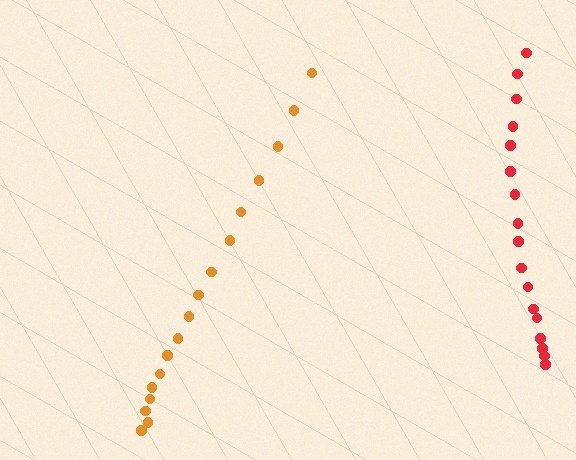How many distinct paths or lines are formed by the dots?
There are 2 distinct paths.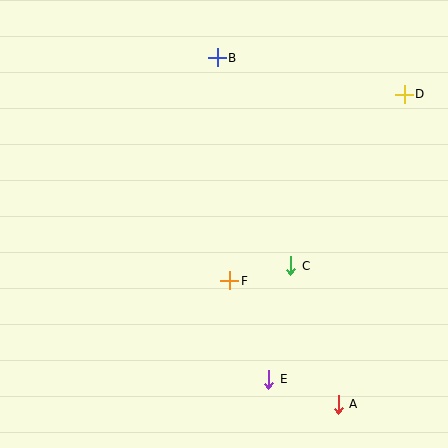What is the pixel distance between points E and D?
The distance between E and D is 315 pixels.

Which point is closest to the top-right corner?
Point D is closest to the top-right corner.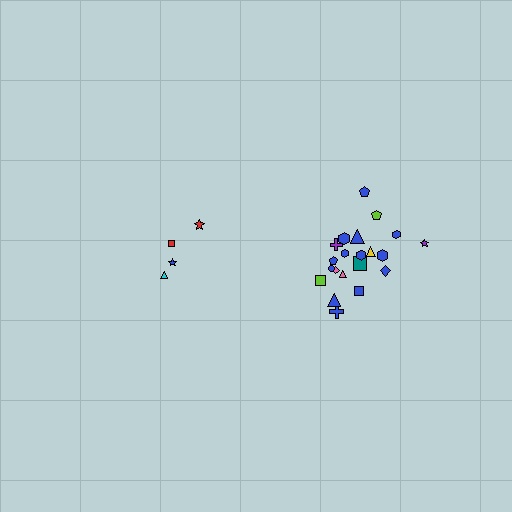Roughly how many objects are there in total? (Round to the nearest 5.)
Roughly 25 objects in total.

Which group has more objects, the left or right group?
The right group.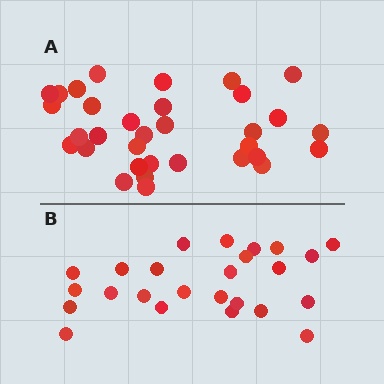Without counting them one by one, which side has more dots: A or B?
Region A (the top region) has more dots.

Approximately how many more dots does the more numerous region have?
Region A has roughly 8 or so more dots than region B.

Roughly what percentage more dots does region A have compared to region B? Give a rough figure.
About 30% more.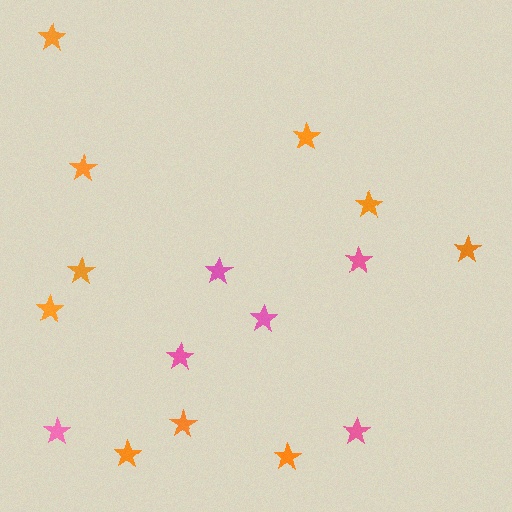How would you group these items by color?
There are 2 groups: one group of pink stars (6) and one group of orange stars (10).